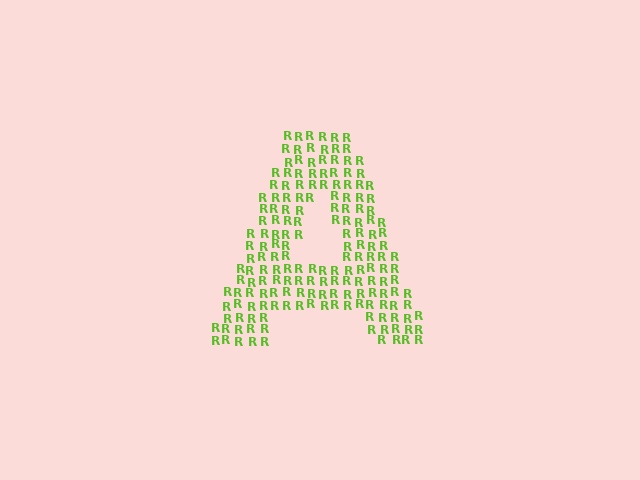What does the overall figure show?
The overall figure shows the letter A.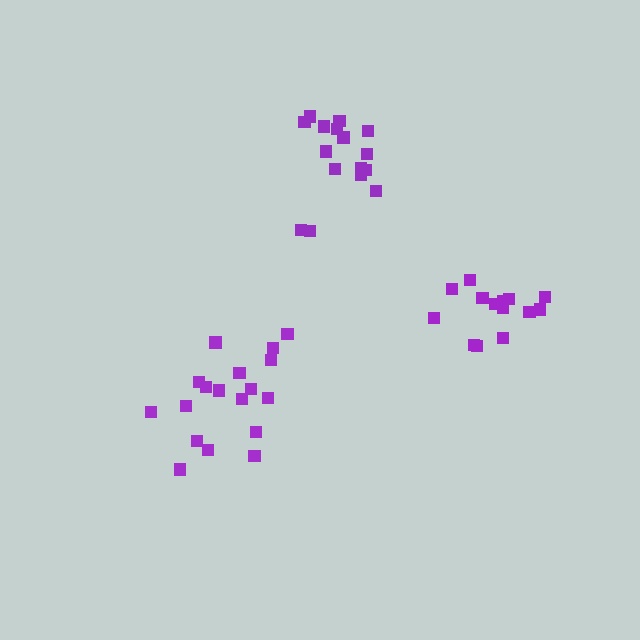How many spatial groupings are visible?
There are 3 spatial groupings.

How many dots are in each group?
Group 1: 14 dots, Group 2: 18 dots, Group 3: 16 dots (48 total).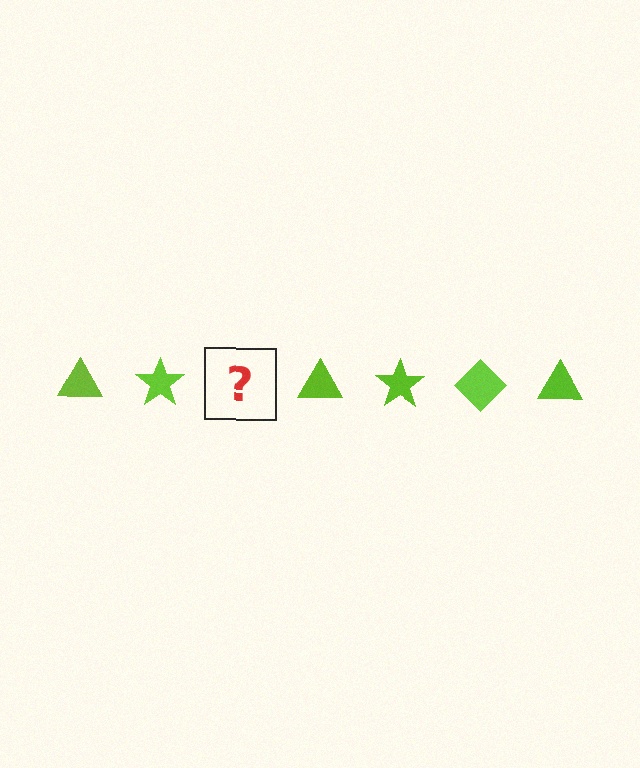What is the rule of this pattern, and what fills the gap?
The rule is that the pattern cycles through triangle, star, diamond shapes in lime. The gap should be filled with a lime diamond.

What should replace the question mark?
The question mark should be replaced with a lime diamond.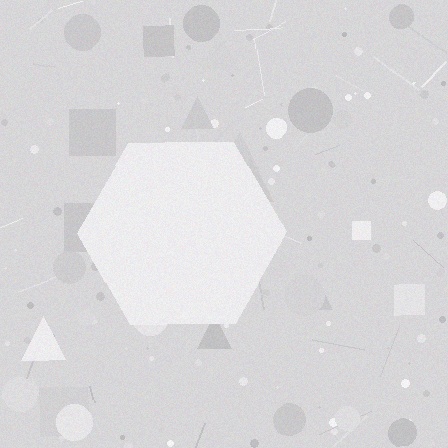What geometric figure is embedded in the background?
A hexagon is embedded in the background.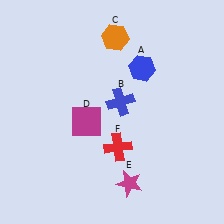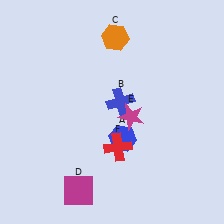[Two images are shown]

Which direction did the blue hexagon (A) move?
The blue hexagon (A) moved down.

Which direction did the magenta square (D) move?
The magenta square (D) moved down.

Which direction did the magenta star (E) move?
The magenta star (E) moved up.